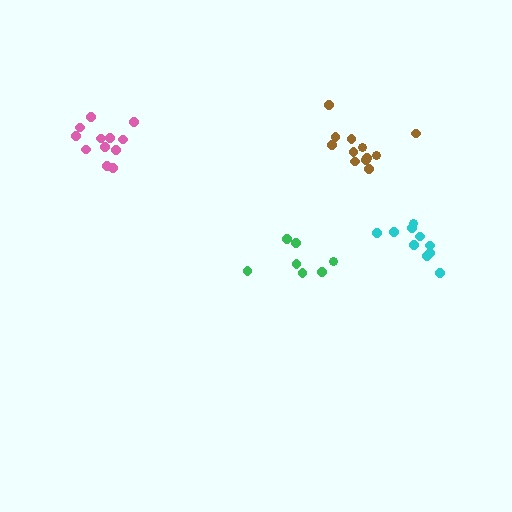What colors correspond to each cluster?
The clusters are colored: cyan, green, brown, pink.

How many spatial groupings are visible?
There are 4 spatial groupings.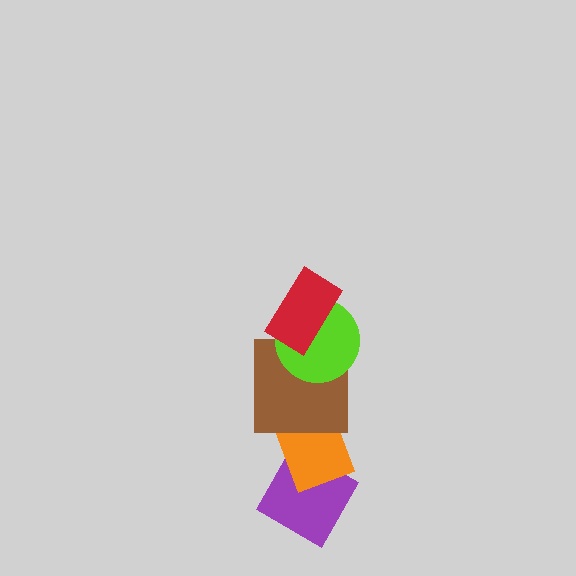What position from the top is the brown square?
The brown square is 3rd from the top.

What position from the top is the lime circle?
The lime circle is 2nd from the top.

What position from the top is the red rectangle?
The red rectangle is 1st from the top.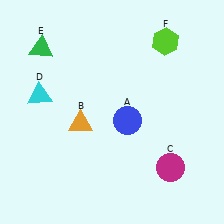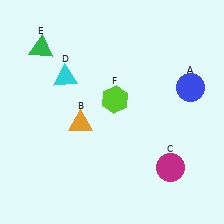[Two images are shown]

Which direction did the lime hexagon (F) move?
The lime hexagon (F) moved down.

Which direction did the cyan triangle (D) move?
The cyan triangle (D) moved right.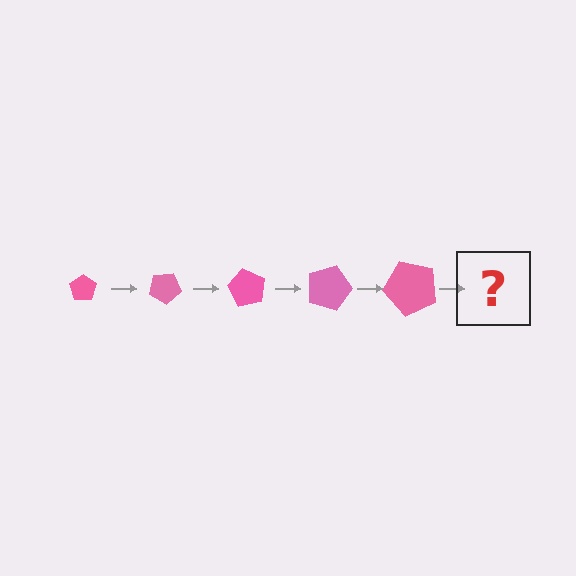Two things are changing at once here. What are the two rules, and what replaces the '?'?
The two rules are that the pentagon grows larger each step and it rotates 30 degrees each step. The '?' should be a pentagon, larger than the previous one and rotated 150 degrees from the start.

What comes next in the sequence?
The next element should be a pentagon, larger than the previous one and rotated 150 degrees from the start.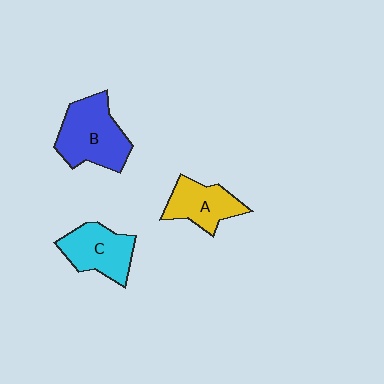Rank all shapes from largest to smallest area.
From largest to smallest: B (blue), C (cyan), A (yellow).